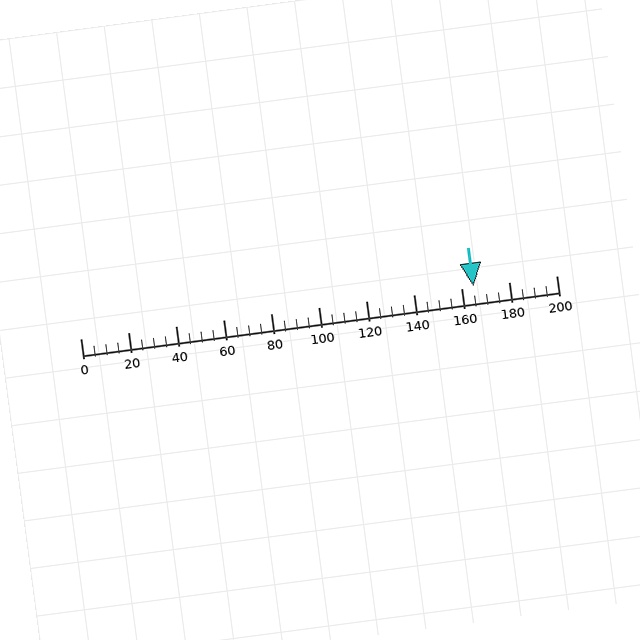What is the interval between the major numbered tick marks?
The major tick marks are spaced 20 units apart.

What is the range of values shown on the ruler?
The ruler shows values from 0 to 200.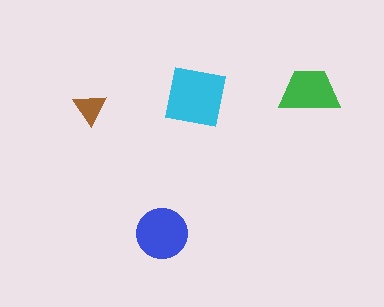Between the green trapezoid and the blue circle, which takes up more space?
The blue circle.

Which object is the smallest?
The brown triangle.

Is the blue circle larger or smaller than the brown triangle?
Larger.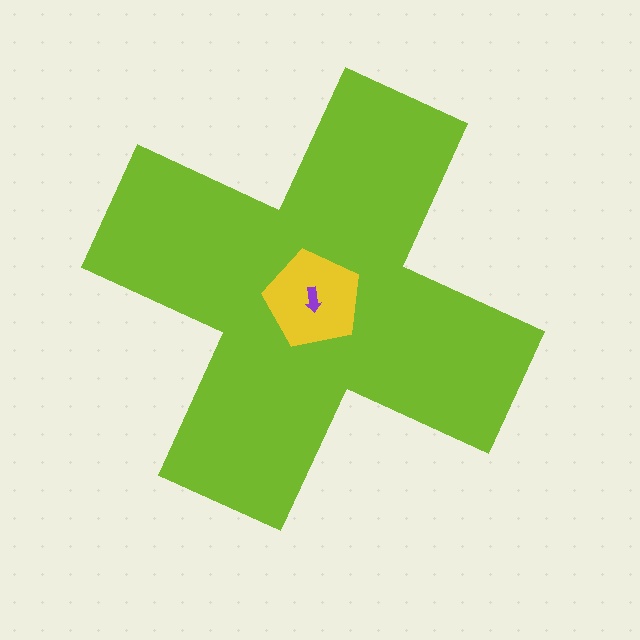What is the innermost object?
The purple arrow.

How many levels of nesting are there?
3.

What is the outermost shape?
The lime cross.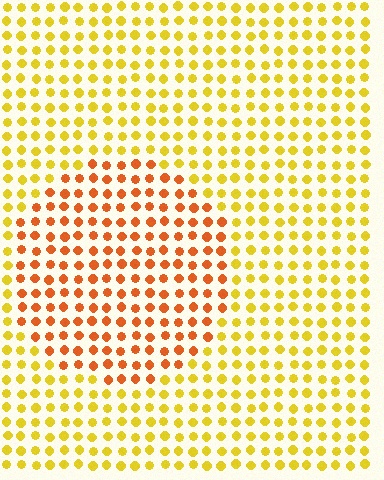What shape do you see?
I see a circle.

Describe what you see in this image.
The image is filled with small yellow elements in a uniform arrangement. A circle-shaped region is visible where the elements are tinted to a slightly different hue, forming a subtle color boundary.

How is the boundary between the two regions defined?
The boundary is defined purely by a slight shift in hue (about 35 degrees). Spacing, size, and orientation are identical on both sides.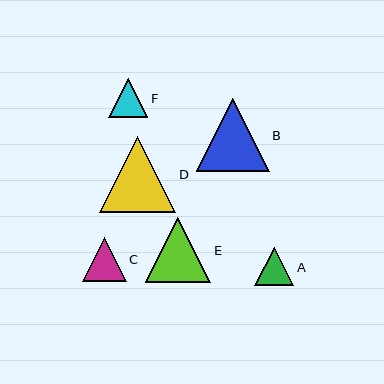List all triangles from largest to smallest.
From largest to smallest: D, B, E, C, F, A.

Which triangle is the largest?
Triangle D is the largest with a size of approximately 76 pixels.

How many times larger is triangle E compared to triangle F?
Triangle E is approximately 1.7 times the size of triangle F.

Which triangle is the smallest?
Triangle A is the smallest with a size of approximately 39 pixels.